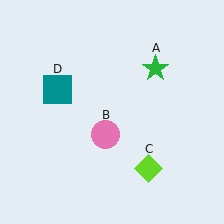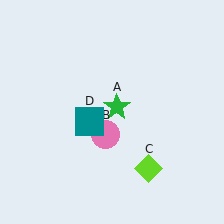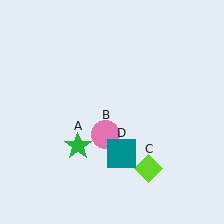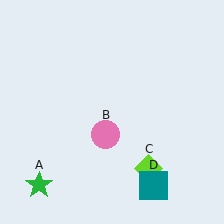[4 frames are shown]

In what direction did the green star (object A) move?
The green star (object A) moved down and to the left.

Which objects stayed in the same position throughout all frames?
Pink circle (object B) and lime diamond (object C) remained stationary.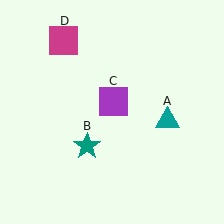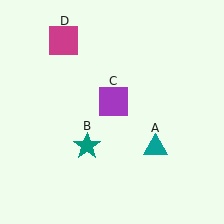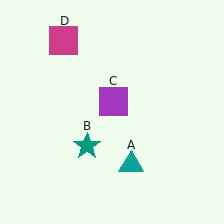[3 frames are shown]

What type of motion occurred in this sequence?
The teal triangle (object A) rotated clockwise around the center of the scene.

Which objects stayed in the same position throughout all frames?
Teal star (object B) and purple square (object C) and magenta square (object D) remained stationary.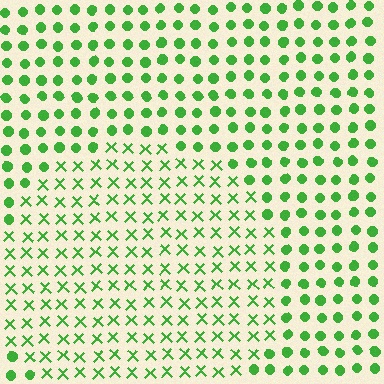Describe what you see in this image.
The image is filled with small green elements arranged in a uniform grid. A circle-shaped region contains X marks, while the surrounding area contains circles. The boundary is defined purely by the change in element shape.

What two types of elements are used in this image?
The image uses X marks inside the circle region and circles outside it.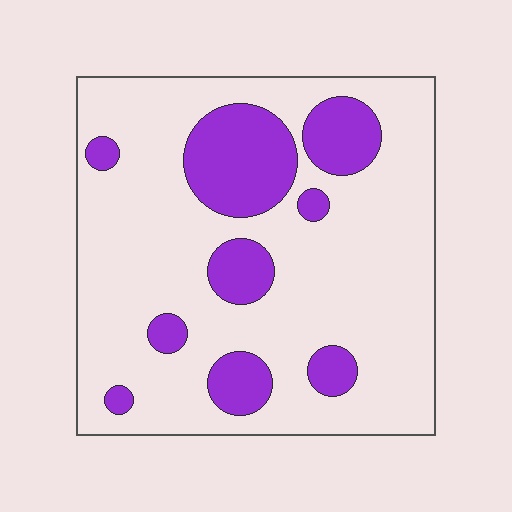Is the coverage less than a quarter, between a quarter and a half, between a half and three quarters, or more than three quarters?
Less than a quarter.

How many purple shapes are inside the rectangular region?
9.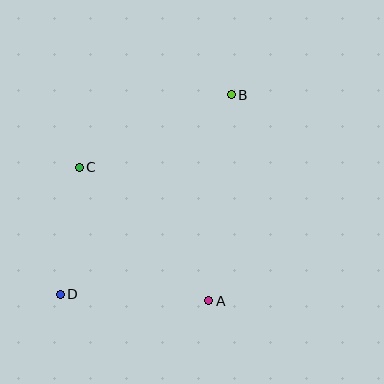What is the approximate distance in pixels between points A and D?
The distance between A and D is approximately 149 pixels.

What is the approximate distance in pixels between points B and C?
The distance between B and C is approximately 169 pixels.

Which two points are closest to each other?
Points C and D are closest to each other.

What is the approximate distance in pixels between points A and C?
The distance between A and C is approximately 186 pixels.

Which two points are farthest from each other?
Points B and D are farthest from each other.